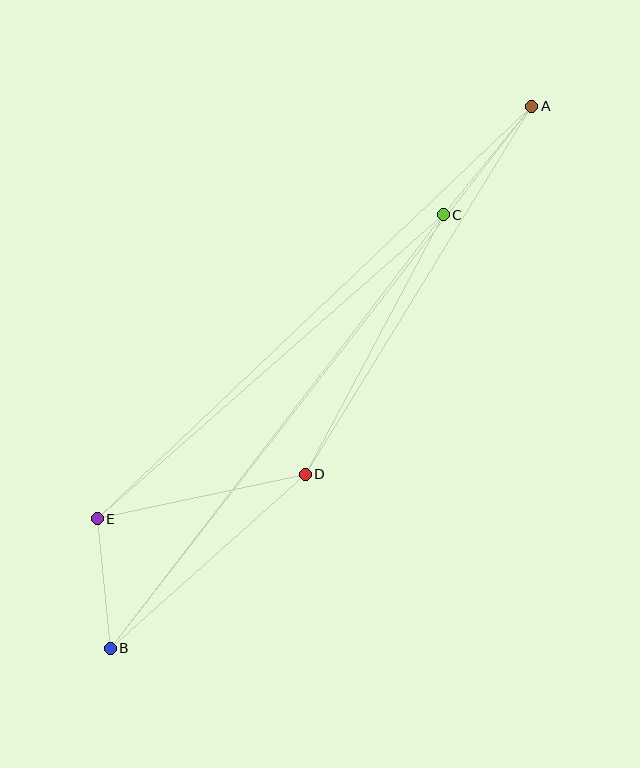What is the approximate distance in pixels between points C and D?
The distance between C and D is approximately 294 pixels.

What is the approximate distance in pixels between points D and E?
The distance between D and E is approximately 213 pixels.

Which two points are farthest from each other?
Points A and B are farthest from each other.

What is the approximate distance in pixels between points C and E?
The distance between C and E is approximately 460 pixels.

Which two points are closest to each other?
Points B and E are closest to each other.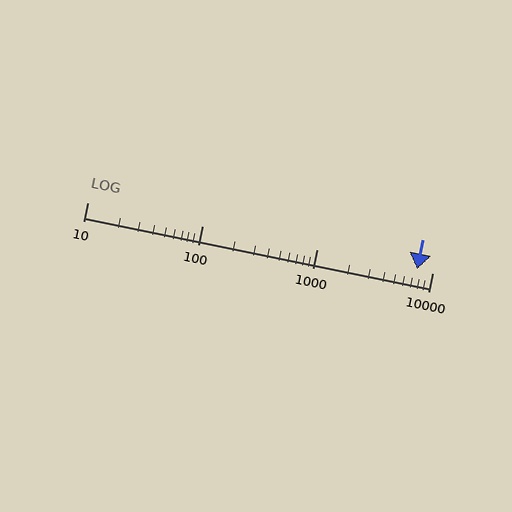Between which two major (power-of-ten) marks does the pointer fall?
The pointer is between 1000 and 10000.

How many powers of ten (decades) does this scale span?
The scale spans 3 decades, from 10 to 10000.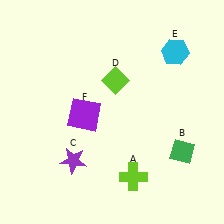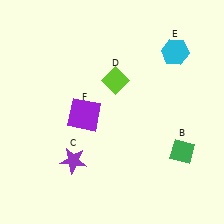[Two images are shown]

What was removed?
The lime cross (A) was removed in Image 2.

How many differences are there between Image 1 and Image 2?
There is 1 difference between the two images.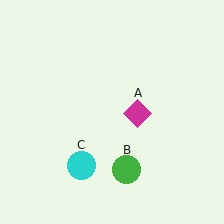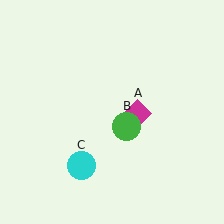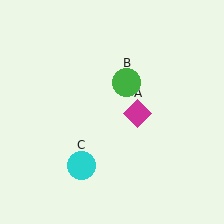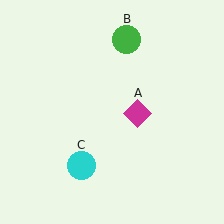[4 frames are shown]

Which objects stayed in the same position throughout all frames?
Magenta diamond (object A) and cyan circle (object C) remained stationary.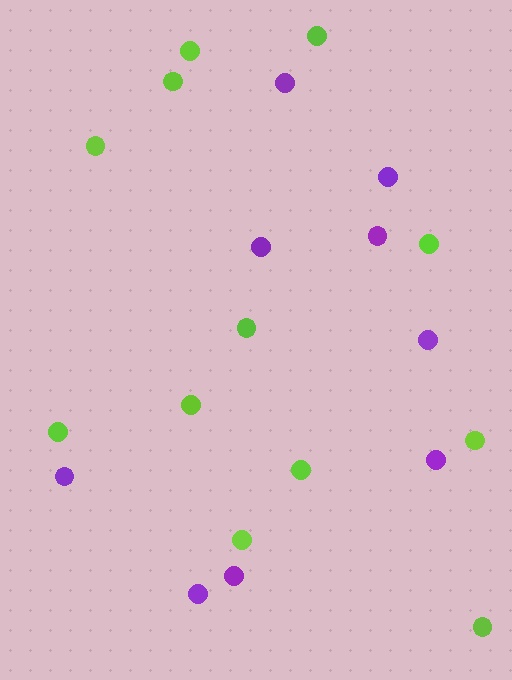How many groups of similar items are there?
There are 2 groups: one group of purple circles (9) and one group of lime circles (12).